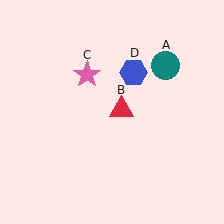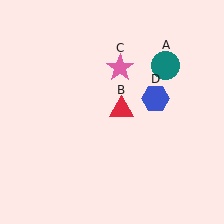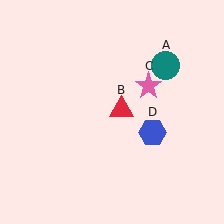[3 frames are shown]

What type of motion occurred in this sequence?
The pink star (object C), blue hexagon (object D) rotated clockwise around the center of the scene.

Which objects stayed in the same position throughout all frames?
Teal circle (object A) and red triangle (object B) remained stationary.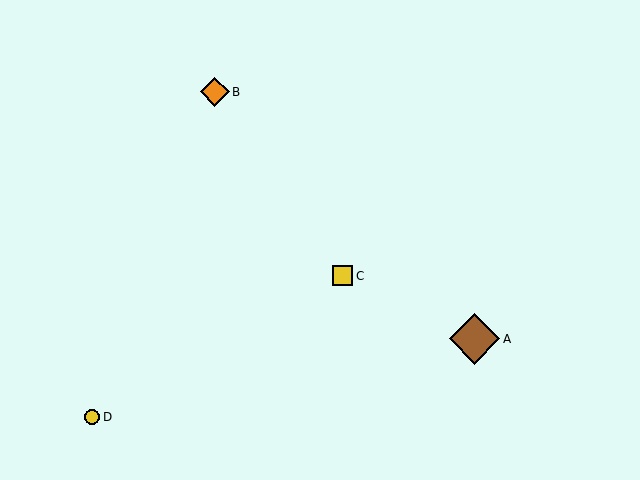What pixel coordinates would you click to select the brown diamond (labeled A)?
Click at (475, 339) to select the brown diamond A.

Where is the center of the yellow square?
The center of the yellow square is at (343, 276).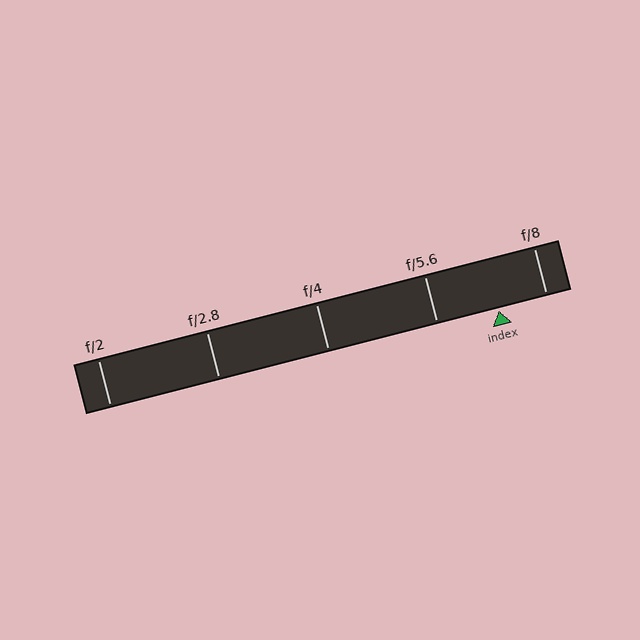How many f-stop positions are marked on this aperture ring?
There are 5 f-stop positions marked.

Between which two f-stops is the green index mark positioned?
The index mark is between f/5.6 and f/8.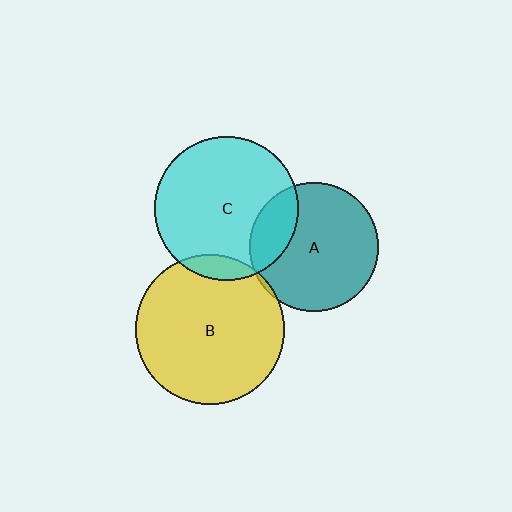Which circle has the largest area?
Circle B (yellow).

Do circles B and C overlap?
Yes.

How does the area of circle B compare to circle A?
Approximately 1.3 times.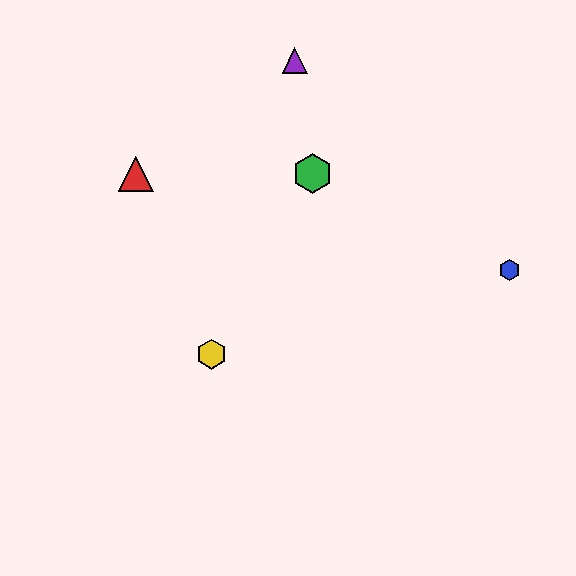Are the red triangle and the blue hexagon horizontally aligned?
No, the red triangle is at y≈174 and the blue hexagon is at y≈270.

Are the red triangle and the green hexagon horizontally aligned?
Yes, both are at y≈174.